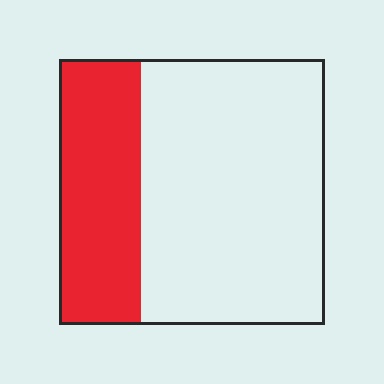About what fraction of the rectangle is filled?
About one third (1/3).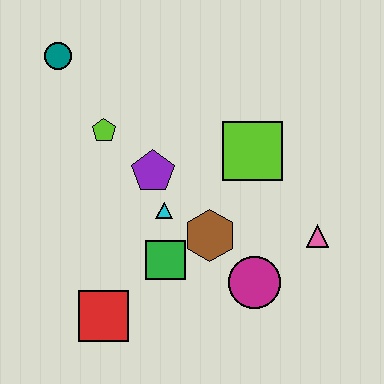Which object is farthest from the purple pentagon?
The pink triangle is farthest from the purple pentagon.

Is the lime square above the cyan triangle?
Yes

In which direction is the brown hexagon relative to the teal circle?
The brown hexagon is below the teal circle.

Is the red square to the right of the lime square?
No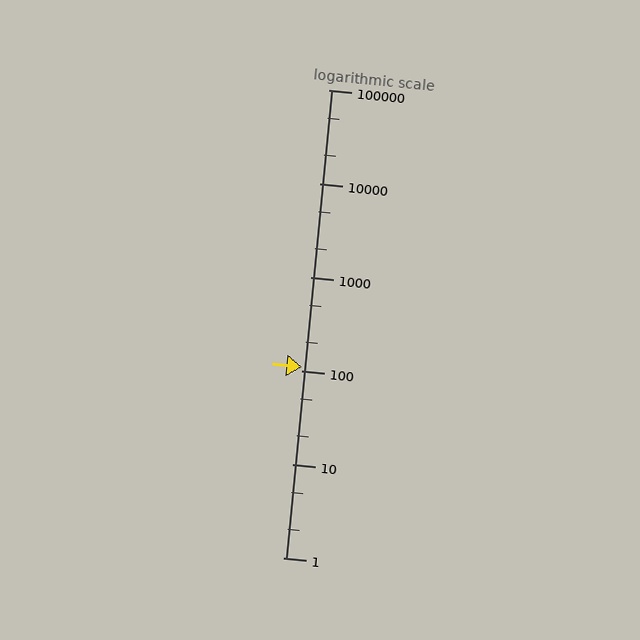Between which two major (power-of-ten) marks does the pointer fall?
The pointer is between 100 and 1000.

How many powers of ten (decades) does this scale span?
The scale spans 5 decades, from 1 to 100000.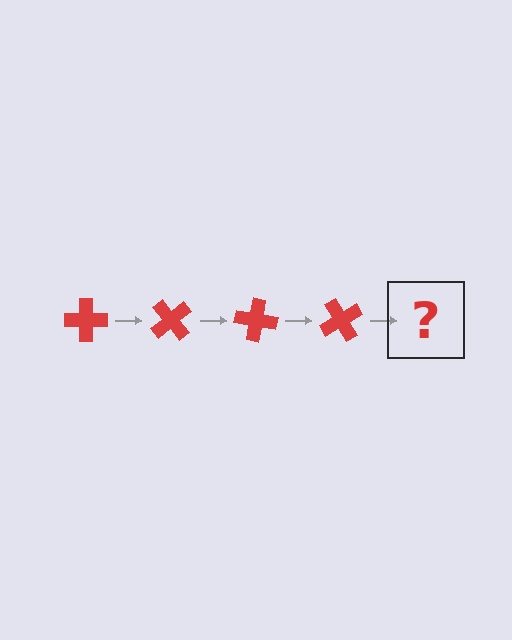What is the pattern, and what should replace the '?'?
The pattern is that the cross rotates 50 degrees each step. The '?' should be a red cross rotated 200 degrees.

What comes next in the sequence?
The next element should be a red cross rotated 200 degrees.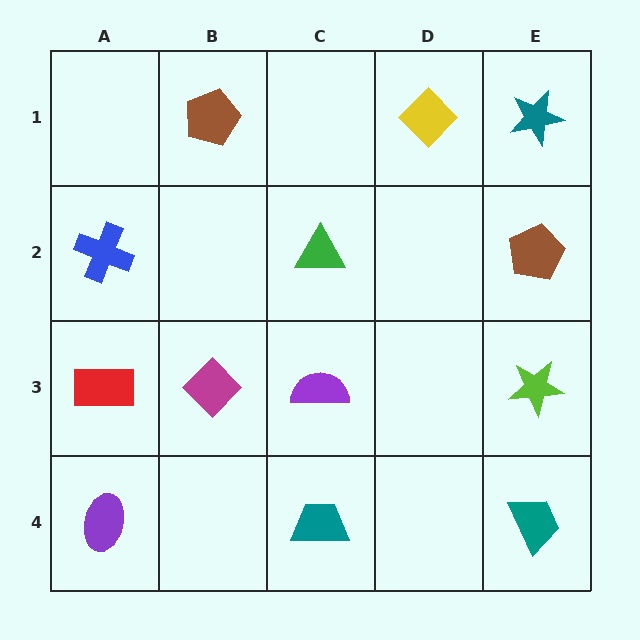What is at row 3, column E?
A lime star.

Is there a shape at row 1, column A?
No, that cell is empty.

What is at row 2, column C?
A green triangle.